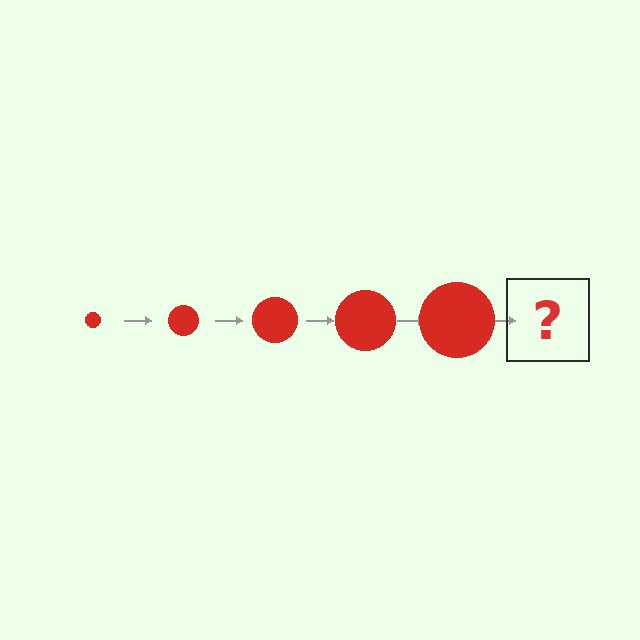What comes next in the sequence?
The next element should be a red circle, larger than the previous one.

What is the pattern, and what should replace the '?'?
The pattern is that the circle gets progressively larger each step. The '?' should be a red circle, larger than the previous one.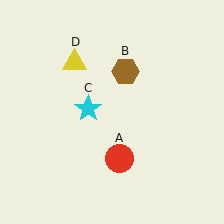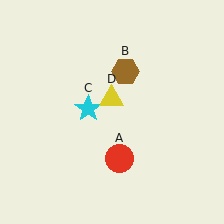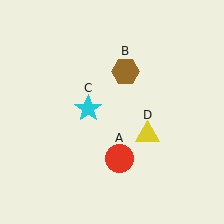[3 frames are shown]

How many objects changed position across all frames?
1 object changed position: yellow triangle (object D).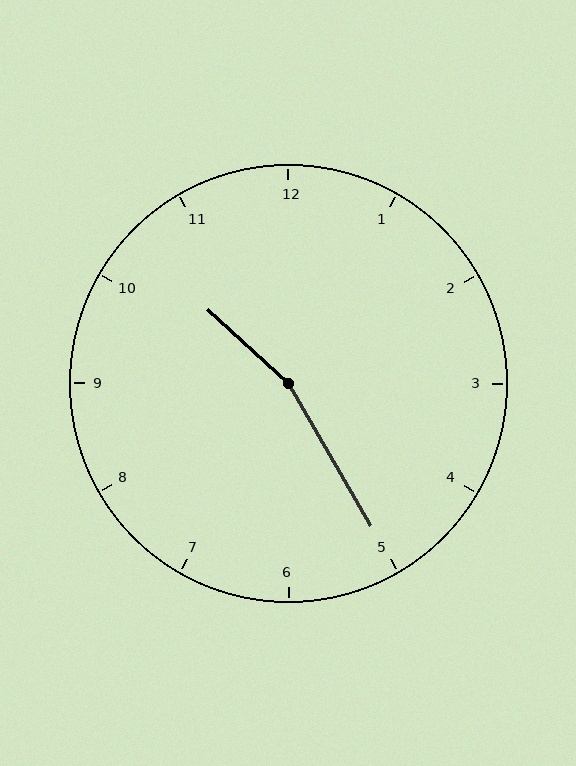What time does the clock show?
10:25.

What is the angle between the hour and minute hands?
Approximately 162 degrees.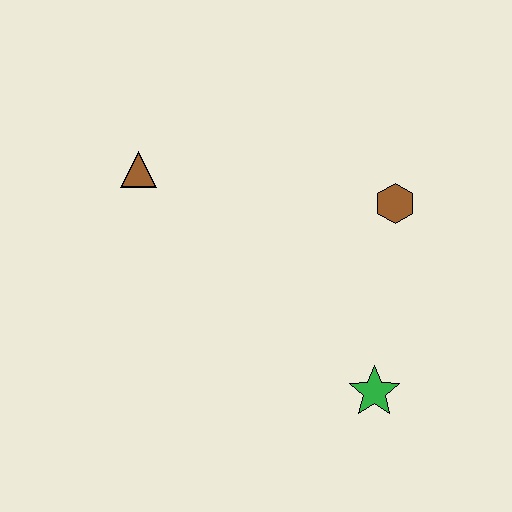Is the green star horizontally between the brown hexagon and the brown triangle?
Yes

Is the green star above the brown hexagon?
No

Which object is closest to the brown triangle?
The brown hexagon is closest to the brown triangle.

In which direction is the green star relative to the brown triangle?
The green star is to the right of the brown triangle.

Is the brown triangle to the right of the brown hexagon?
No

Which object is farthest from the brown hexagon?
The brown triangle is farthest from the brown hexagon.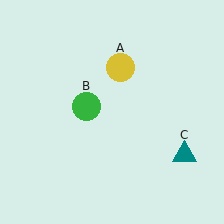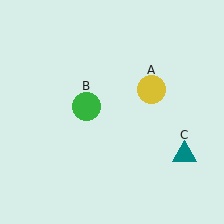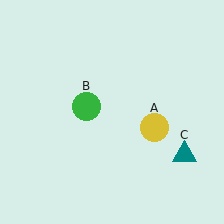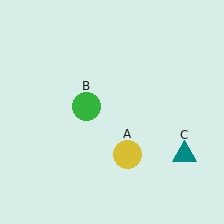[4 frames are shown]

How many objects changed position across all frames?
1 object changed position: yellow circle (object A).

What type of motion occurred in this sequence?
The yellow circle (object A) rotated clockwise around the center of the scene.